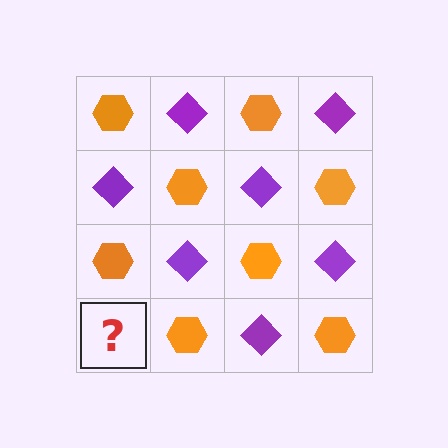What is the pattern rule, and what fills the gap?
The rule is that it alternates orange hexagon and purple diamond in a checkerboard pattern. The gap should be filled with a purple diamond.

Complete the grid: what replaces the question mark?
The question mark should be replaced with a purple diamond.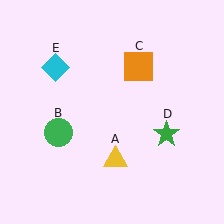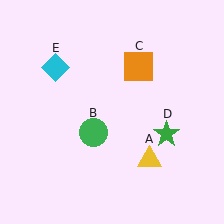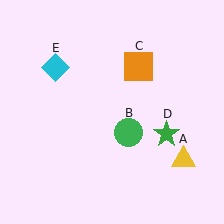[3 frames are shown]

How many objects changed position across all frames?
2 objects changed position: yellow triangle (object A), green circle (object B).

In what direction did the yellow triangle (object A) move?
The yellow triangle (object A) moved right.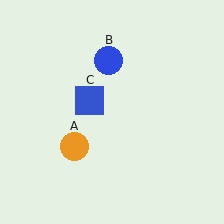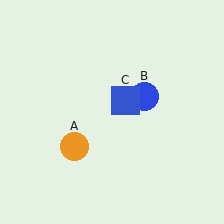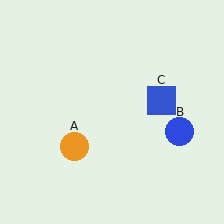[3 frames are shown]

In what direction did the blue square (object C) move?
The blue square (object C) moved right.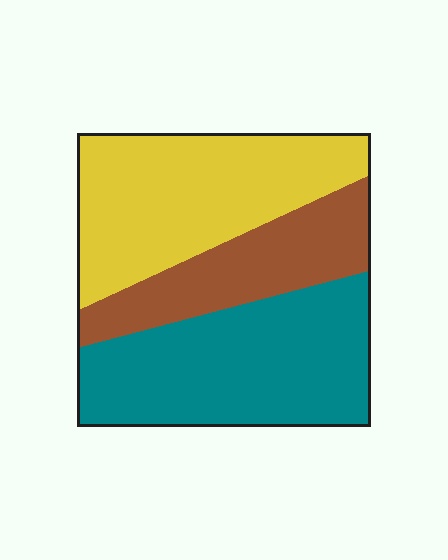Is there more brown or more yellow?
Yellow.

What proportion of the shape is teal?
Teal takes up between a quarter and a half of the shape.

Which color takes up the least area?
Brown, at roughly 25%.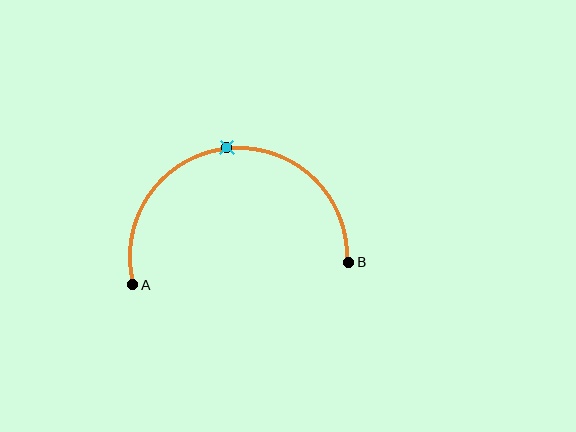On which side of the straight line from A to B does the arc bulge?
The arc bulges above the straight line connecting A and B.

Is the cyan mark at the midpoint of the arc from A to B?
Yes. The cyan mark lies on the arc at equal arc-length from both A and B — it is the arc midpoint.